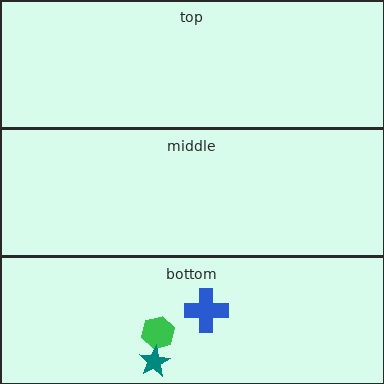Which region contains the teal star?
The bottom region.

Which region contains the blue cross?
The bottom region.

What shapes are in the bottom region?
The blue cross, the green hexagon, the teal star.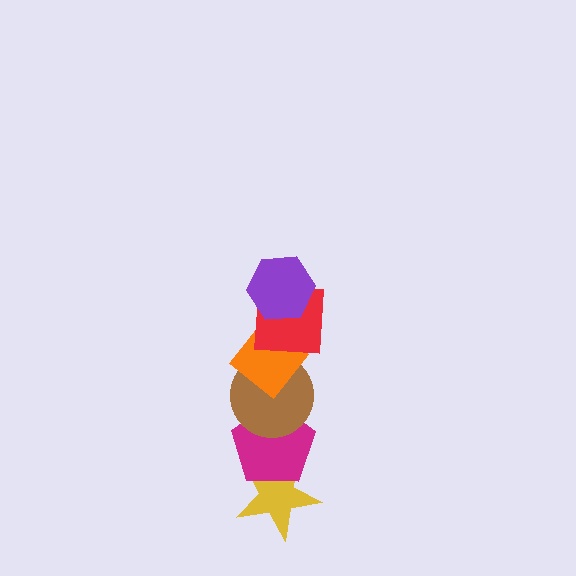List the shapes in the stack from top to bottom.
From top to bottom: the purple hexagon, the red square, the orange diamond, the brown circle, the magenta pentagon, the yellow star.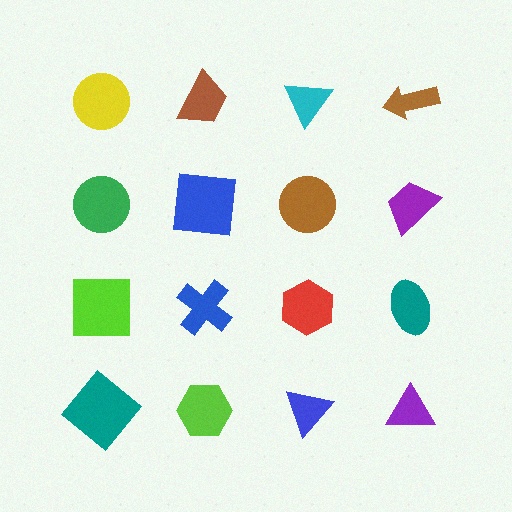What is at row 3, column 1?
A lime square.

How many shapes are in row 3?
4 shapes.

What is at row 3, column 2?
A blue cross.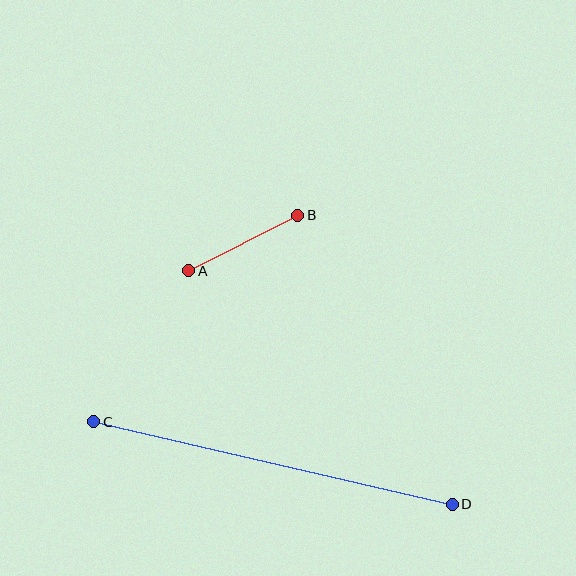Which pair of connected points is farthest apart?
Points C and D are farthest apart.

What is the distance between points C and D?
The distance is approximately 368 pixels.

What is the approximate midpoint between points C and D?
The midpoint is at approximately (273, 463) pixels.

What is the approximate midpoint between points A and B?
The midpoint is at approximately (243, 243) pixels.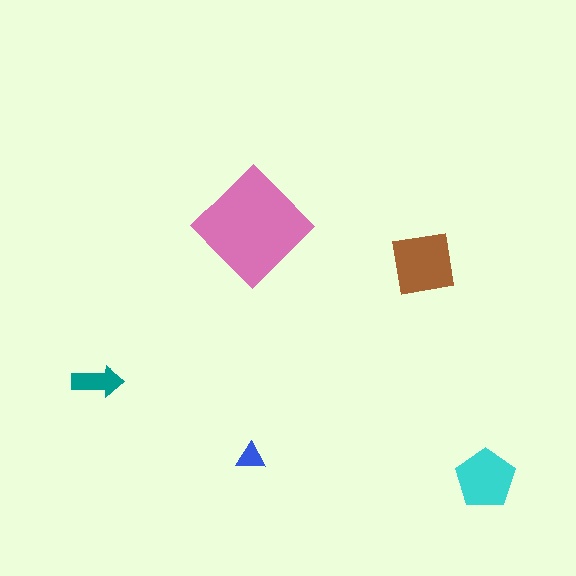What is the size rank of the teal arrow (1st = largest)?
4th.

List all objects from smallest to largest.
The blue triangle, the teal arrow, the cyan pentagon, the brown square, the pink diamond.